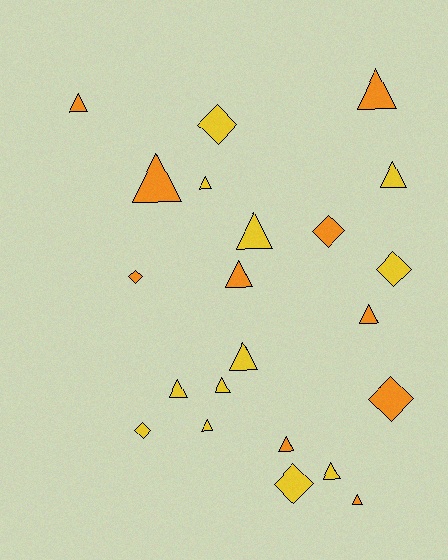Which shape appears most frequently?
Triangle, with 15 objects.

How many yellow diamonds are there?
There are 4 yellow diamonds.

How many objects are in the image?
There are 22 objects.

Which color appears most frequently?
Yellow, with 12 objects.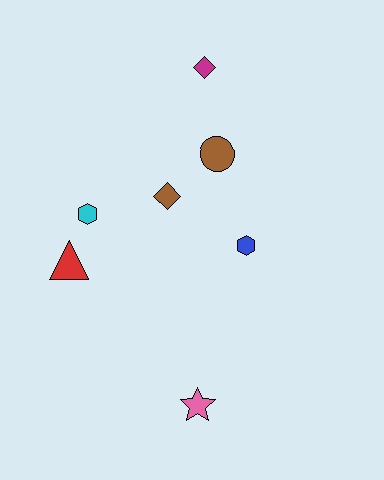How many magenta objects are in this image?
There is 1 magenta object.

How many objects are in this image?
There are 7 objects.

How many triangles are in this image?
There is 1 triangle.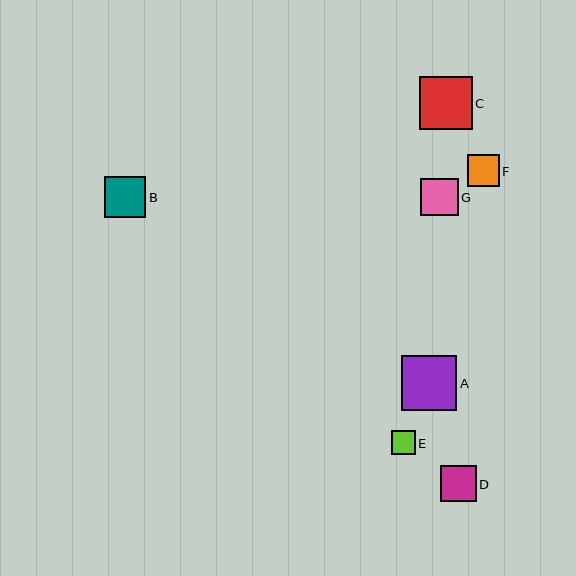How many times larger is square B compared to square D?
Square B is approximately 1.2 times the size of square D.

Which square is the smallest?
Square E is the smallest with a size of approximately 24 pixels.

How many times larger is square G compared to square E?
Square G is approximately 1.5 times the size of square E.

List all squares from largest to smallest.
From largest to smallest: A, C, B, G, D, F, E.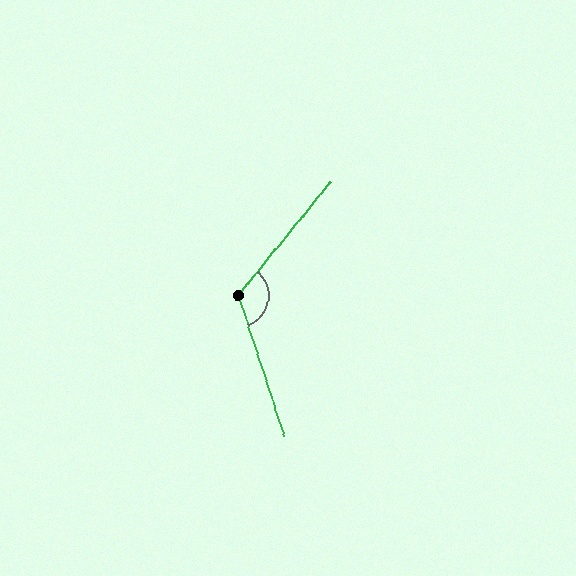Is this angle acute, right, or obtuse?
It is obtuse.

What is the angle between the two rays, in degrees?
Approximately 123 degrees.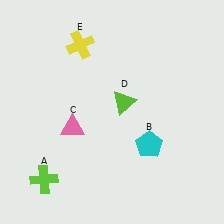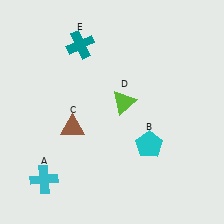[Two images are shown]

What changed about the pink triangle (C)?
In Image 1, C is pink. In Image 2, it changed to brown.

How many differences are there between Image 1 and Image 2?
There are 3 differences between the two images.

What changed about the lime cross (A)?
In Image 1, A is lime. In Image 2, it changed to cyan.